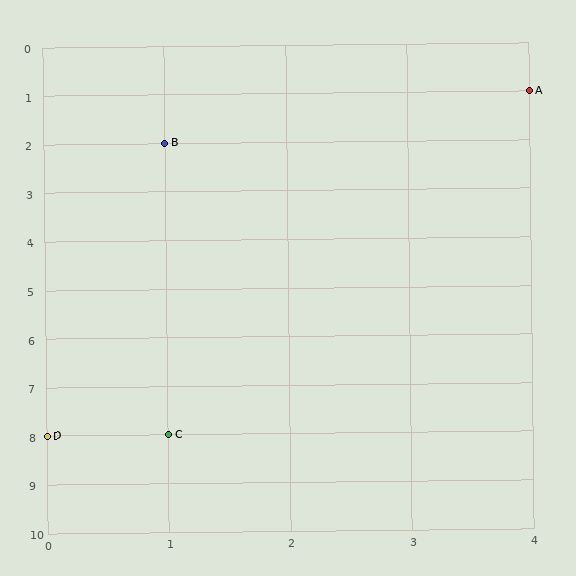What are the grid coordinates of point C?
Point C is at grid coordinates (1, 8).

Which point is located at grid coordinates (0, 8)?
Point D is at (0, 8).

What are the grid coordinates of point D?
Point D is at grid coordinates (0, 8).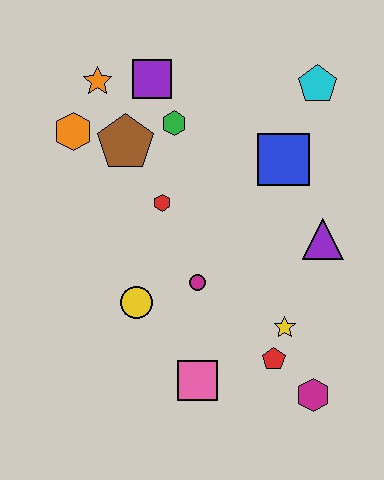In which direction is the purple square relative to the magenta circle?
The purple square is above the magenta circle.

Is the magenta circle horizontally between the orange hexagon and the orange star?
No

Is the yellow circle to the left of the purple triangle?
Yes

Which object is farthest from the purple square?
The magenta hexagon is farthest from the purple square.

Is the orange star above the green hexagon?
Yes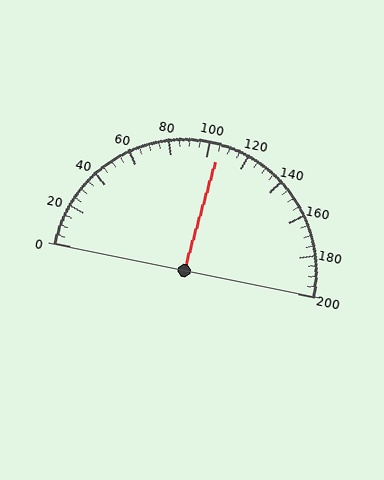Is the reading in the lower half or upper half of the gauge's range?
The reading is in the upper half of the range (0 to 200).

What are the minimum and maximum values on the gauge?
The gauge ranges from 0 to 200.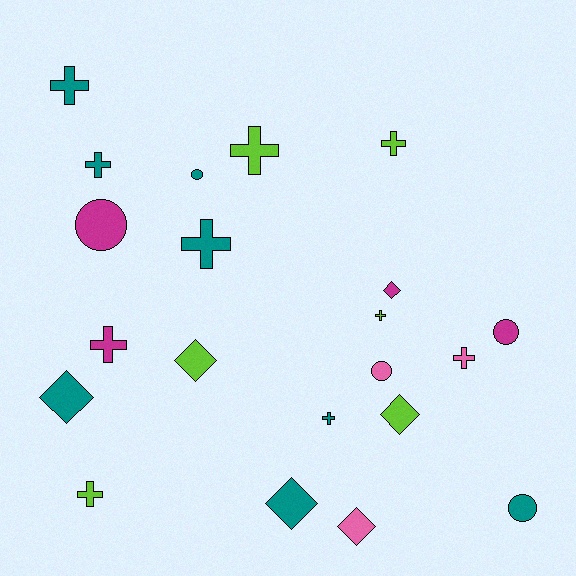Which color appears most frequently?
Teal, with 8 objects.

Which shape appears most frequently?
Cross, with 10 objects.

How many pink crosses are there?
There is 1 pink cross.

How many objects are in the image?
There are 21 objects.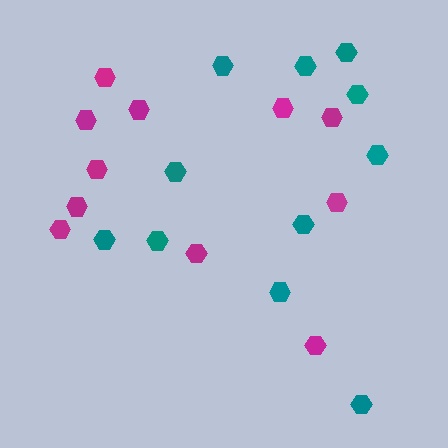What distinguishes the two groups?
There are 2 groups: one group of magenta hexagons (11) and one group of teal hexagons (11).